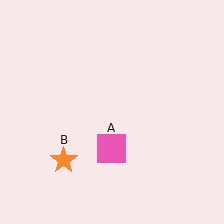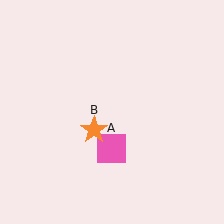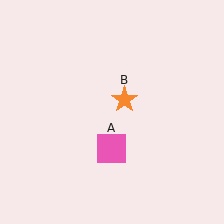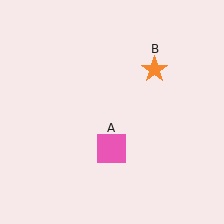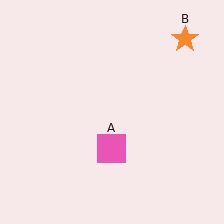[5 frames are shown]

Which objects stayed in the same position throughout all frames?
Pink square (object A) remained stationary.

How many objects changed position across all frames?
1 object changed position: orange star (object B).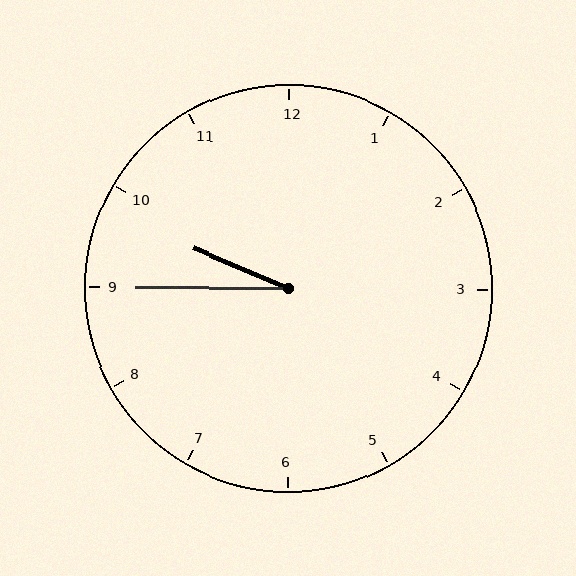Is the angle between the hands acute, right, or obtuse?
It is acute.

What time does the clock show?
9:45.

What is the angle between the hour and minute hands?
Approximately 22 degrees.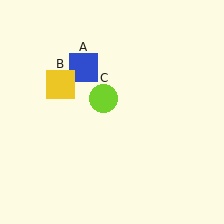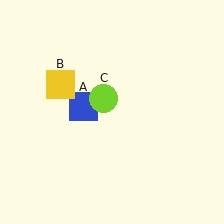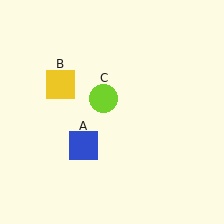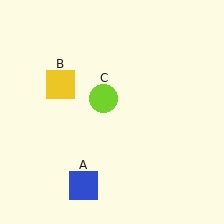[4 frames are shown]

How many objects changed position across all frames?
1 object changed position: blue square (object A).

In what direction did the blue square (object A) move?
The blue square (object A) moved down.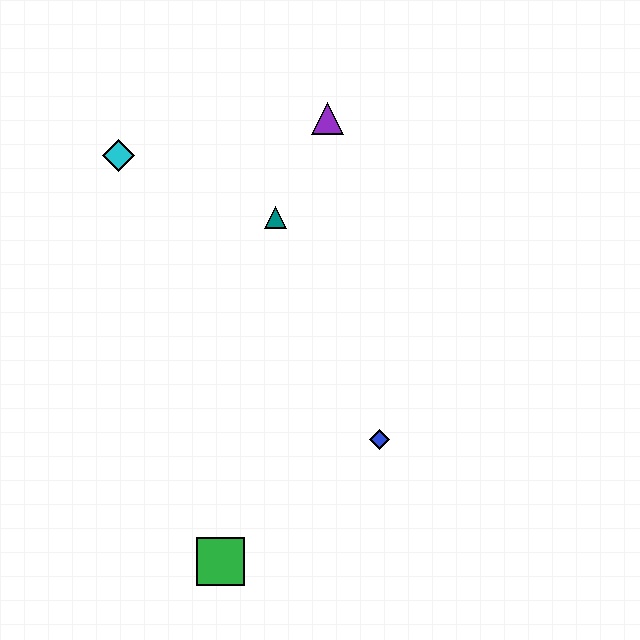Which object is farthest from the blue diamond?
The cyan diamond is farthest from the blue diamond.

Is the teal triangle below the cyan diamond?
Yes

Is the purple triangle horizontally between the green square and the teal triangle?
No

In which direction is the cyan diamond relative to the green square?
The cyan diamond is above the green square.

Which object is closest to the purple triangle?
The teal triangle is closest to the purple triangle.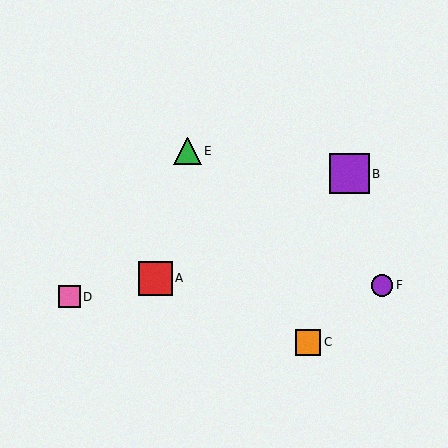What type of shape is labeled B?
Shape B is a purple square.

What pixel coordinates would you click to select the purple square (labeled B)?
Click at (350, 174) to select the purple square B.